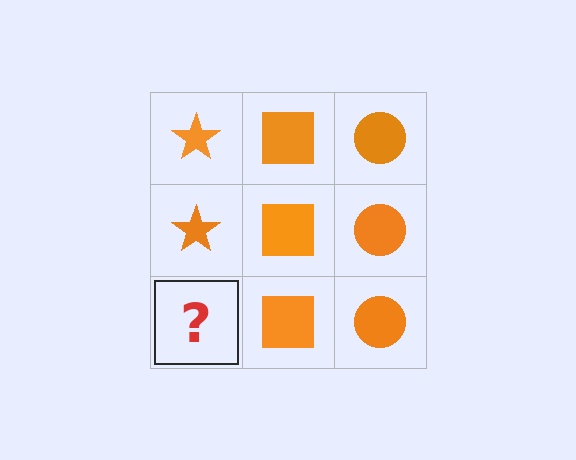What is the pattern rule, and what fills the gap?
The rule is that each column has a consistent shape. The gap should be filled with an orange star.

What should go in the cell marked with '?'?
The missing cell should contain an orange star.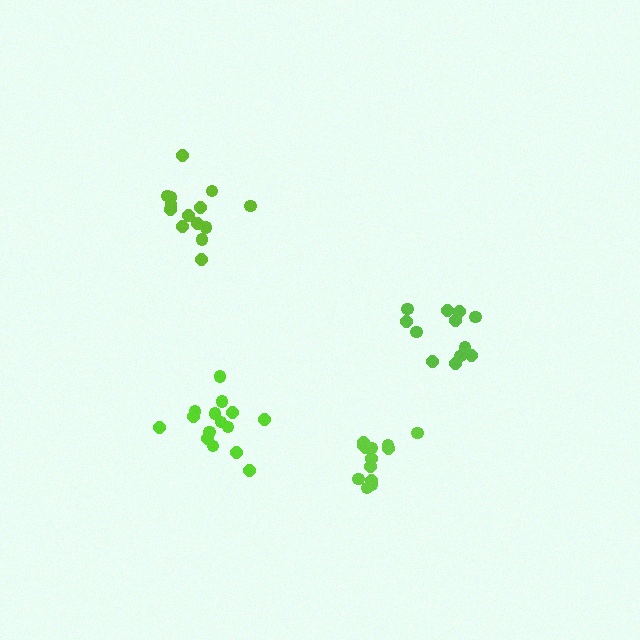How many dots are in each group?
Group 1: 13 dots, Group 2: 14 dots, Group 3: 15 dots, Group 4: 12 dots (54 total).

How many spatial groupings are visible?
There are 4 spatial groupings.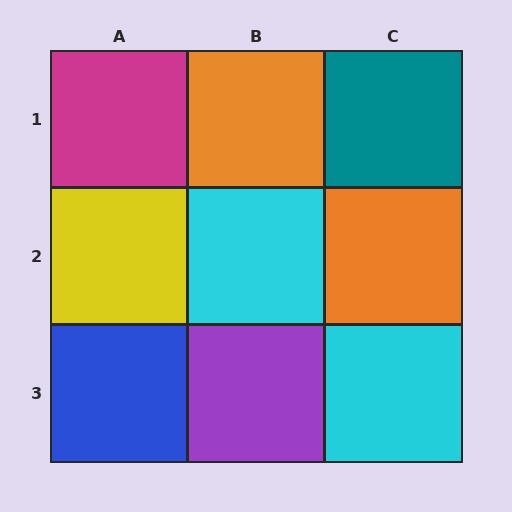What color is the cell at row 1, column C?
Teal.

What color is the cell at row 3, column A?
Blue.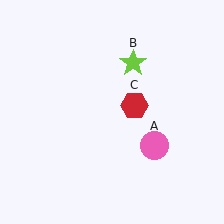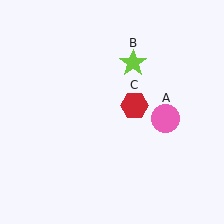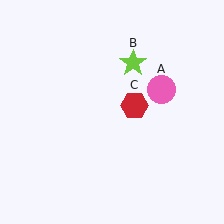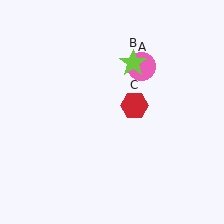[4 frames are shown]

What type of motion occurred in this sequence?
The pink circle (object A) rotated counterclockwise around the center of the scene.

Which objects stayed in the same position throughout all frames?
Lime star (object B) and red hexagon (object C) remained stationary.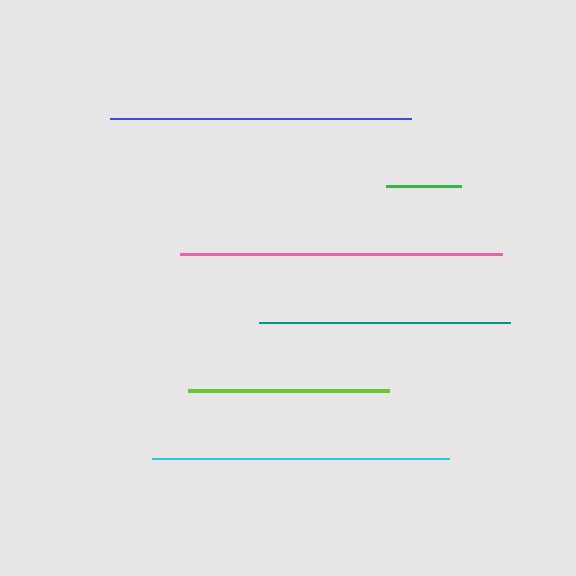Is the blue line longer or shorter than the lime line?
The blue line is longer than the lime line.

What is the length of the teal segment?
The teal segment is approximately 251 pixels long.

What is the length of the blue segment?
The blue segment is approximately 302 pixels long.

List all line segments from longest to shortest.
From longest to shortest: pink, blue, cyan, teal, lime, green.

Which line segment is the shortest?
The green line is the shortest at approximately 75 pixels.